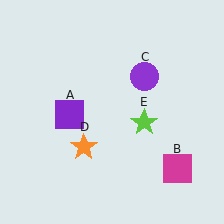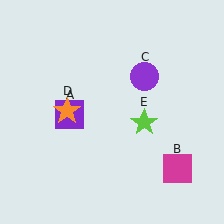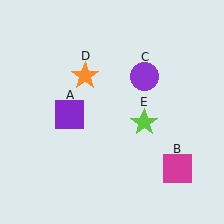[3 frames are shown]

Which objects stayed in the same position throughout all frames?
Purple square (object A) and magenta square (object B) and purple circle (object C) and lime star (object E) remained stationary.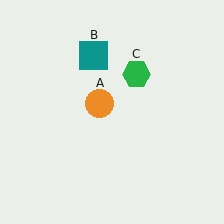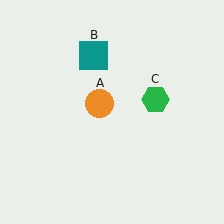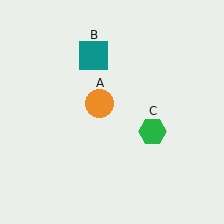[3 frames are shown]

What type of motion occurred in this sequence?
The green hexagon (object C) rotated clockwise around the center of the scene.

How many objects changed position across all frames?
1 object changed position: green hexagon (object C).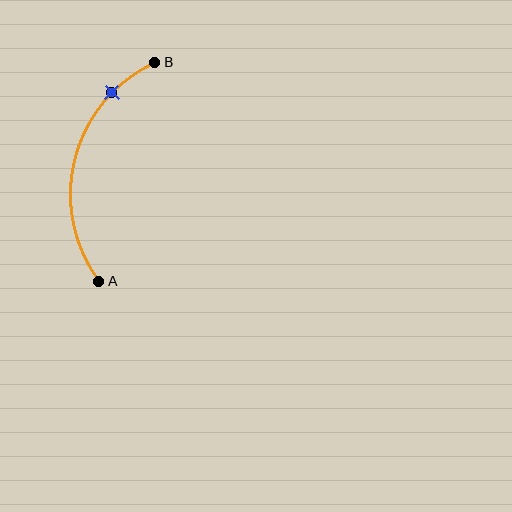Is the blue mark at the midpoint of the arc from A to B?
No. The blue mark lies on the arc but is closer to endpoint B. The arc midpoint would be at the point on the curve equidistant along the arc from both A and B.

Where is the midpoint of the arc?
The arc midpoint is the point on the curve farthest from the straight line joining A and B. It sits to the left of that line.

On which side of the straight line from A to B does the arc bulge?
The arc bulges to the left of the straight line connecting A and B.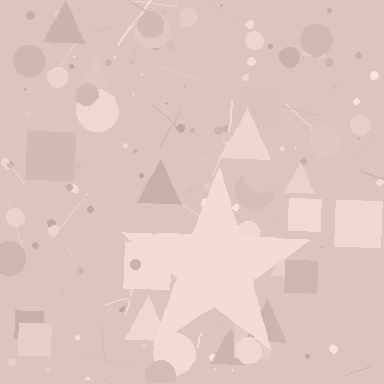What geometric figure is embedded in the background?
A star is embedded in the background.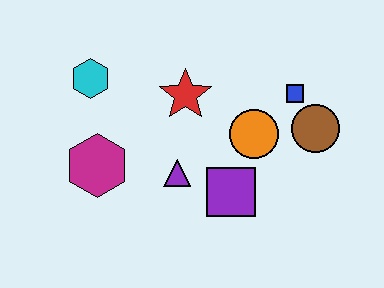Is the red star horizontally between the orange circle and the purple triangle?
Yes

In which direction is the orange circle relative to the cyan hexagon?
The orange circle is to the right of the cyan hexagon.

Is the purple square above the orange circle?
No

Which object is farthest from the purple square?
The cyan hexagon is farthest from the purple square.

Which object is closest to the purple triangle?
The purple square is closest to the purple triangle.